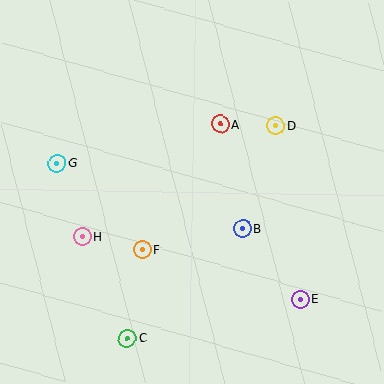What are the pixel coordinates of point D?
Point D is at (276, 126).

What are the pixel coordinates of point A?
Point A is at (220, 124).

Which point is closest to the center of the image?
Point B at (243, 229) is closest to the center.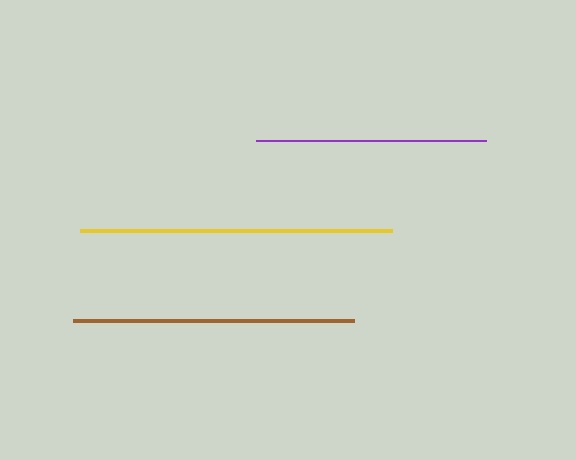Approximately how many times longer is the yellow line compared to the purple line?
The yellow line is approximately 1.4 times the length of the purple line.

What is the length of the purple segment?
The purple segment is approximately 230 pixels long.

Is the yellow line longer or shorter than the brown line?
The yellow line is longer than the brown line.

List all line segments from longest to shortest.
From longest to shortest: yellow, brown, purple.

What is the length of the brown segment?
The brown segment is approximately 281 pixels long.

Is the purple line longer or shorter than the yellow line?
The yellow line is longer than the purple line.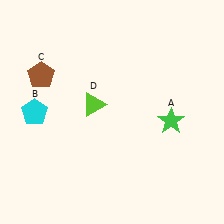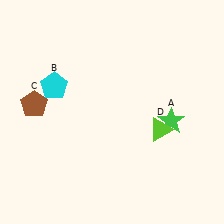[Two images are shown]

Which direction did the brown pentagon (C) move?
The brown pentagon (C) moved down.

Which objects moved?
The objects that moved are: the cyan pentagon (B), the brown pentagon (C), the lime triangle (D).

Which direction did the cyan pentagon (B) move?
The cyan pentagon (B) moved up.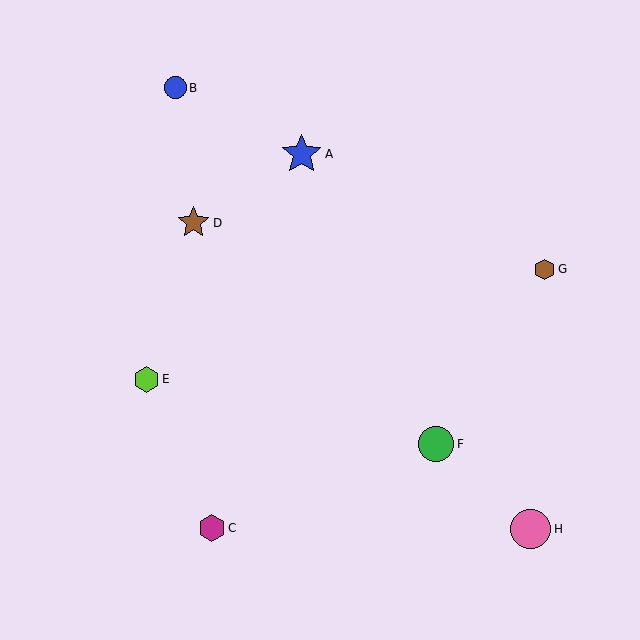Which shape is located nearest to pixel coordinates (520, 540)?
The pink circle (labeled H) at (531, 529) is nearest to that location.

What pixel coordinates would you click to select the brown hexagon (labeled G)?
Click at (545, 269) to select the brown hexagon G.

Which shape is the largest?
The blue star (labeled A) is the largest.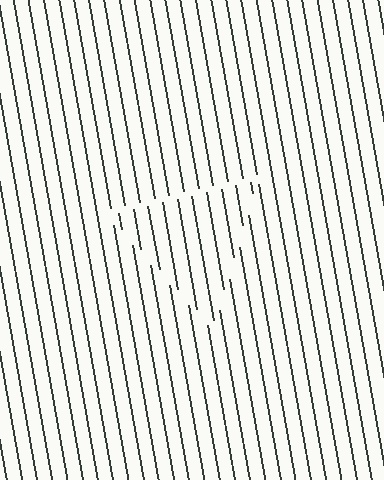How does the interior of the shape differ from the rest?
The interior of the shape contains the same grating, shifted by half a period — the contour is defined by the phase discontinuity where line-ends from the inner and outer gratings abut.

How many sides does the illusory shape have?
3 sides — the line-ends trace a triangle.